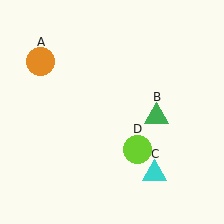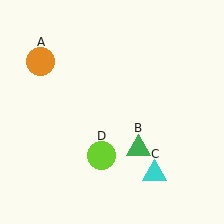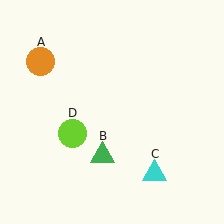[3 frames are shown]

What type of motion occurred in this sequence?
The green triangle (object B), lime circle (object D) rotated clockwise around the center of the scene.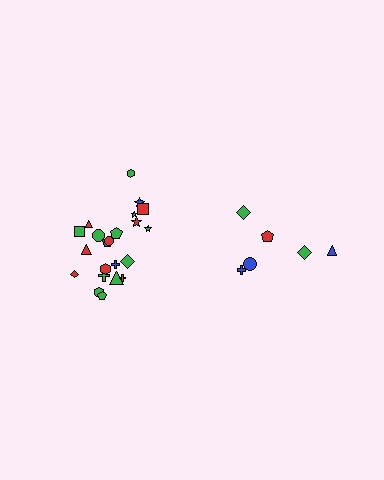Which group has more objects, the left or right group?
The left group.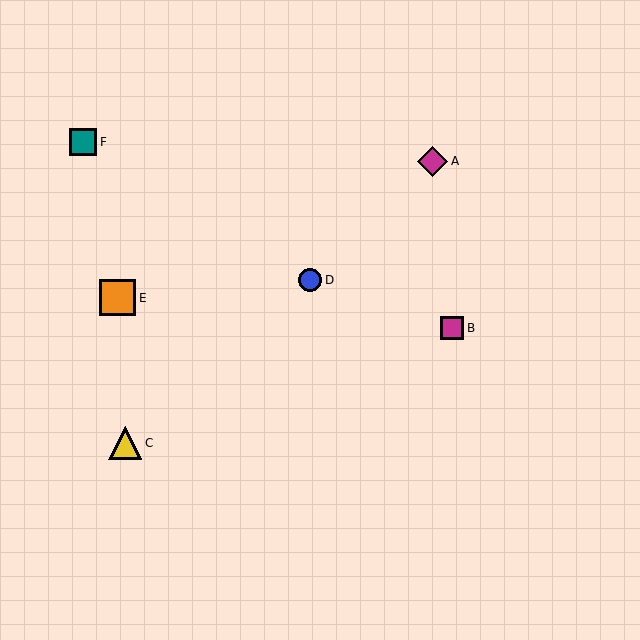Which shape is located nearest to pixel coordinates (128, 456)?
The yellow triangle (labeled C) at (125, 443) is nearest to that location.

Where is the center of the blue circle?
The center of the blue circle is at (310, 280).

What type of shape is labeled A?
Shape A is a magenta diamond.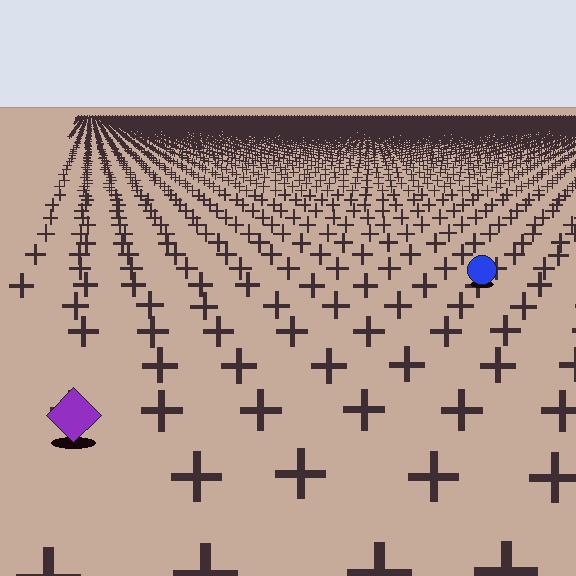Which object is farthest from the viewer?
The blue circle is farthest from the viewer. It appears smaller and the ground texture around it is denser.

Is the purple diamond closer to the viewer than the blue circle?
Yes. The purple diamond is closer — you can tell from the texture gradient: the ground texture is coarser near it.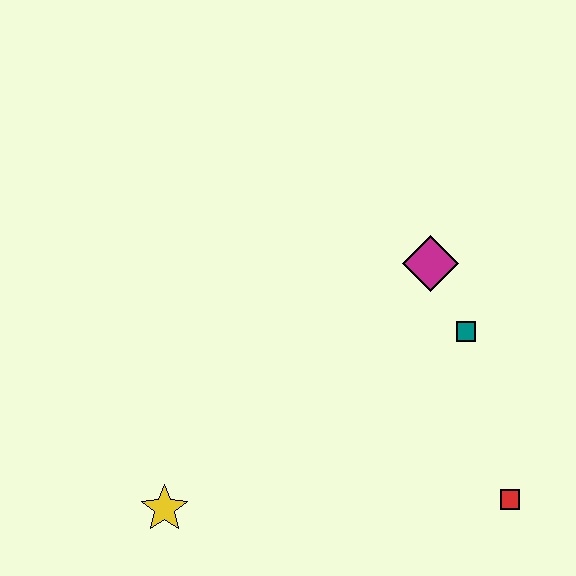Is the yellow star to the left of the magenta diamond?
Yes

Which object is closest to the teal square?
The magenta diamond is closest to the teal square.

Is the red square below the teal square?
Yes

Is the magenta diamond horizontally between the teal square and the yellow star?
Yes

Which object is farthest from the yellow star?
The magenta diamond is farthest from the yellow star.